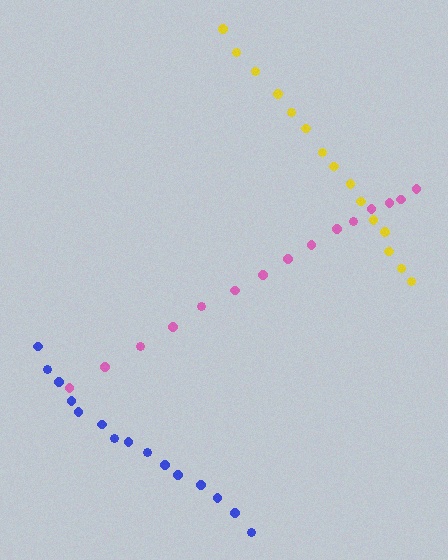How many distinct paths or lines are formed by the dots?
There are 3 distinct paths.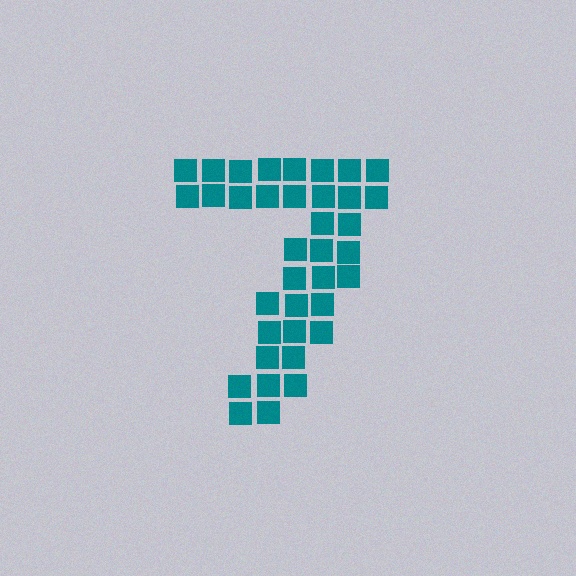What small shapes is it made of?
It is made of small squares.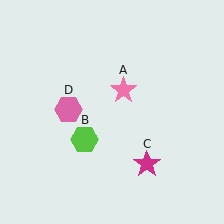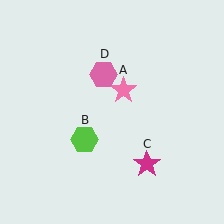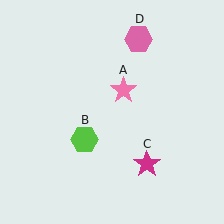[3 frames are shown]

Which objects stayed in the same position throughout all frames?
Pink star (object A) and lime hexagon (object B) and magenta star (object C) remained stationary.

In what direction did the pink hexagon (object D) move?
The pink hexagon (object D) moved up and to the right.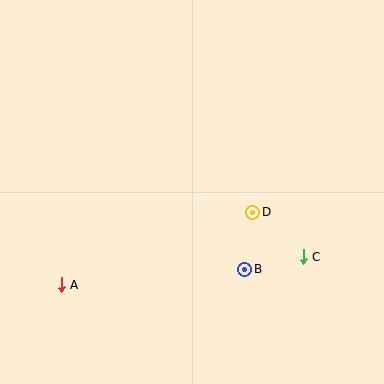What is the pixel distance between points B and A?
The distance between B and A is 184 pixels.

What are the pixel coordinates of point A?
Point A is at (61, 285).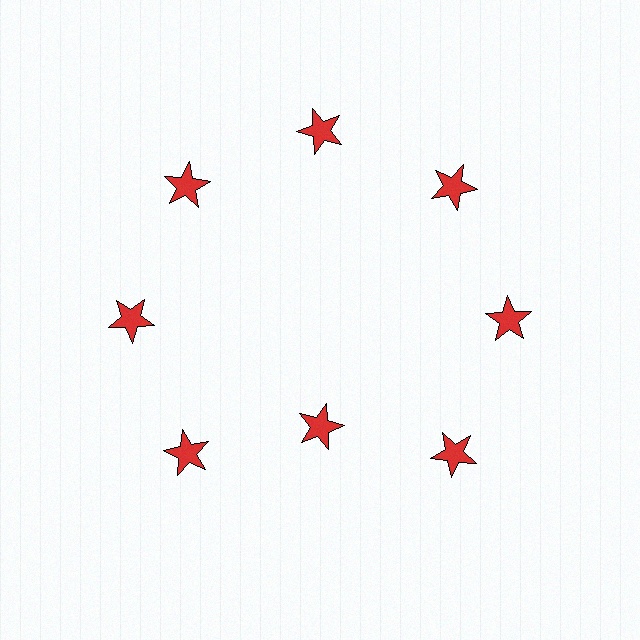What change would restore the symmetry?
The symmetry would be restored by moving it outward, back onto the ring so that all 8 stars sit at equal angles and equal distance from the center.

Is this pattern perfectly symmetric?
No. The 8 red stars are arranged in a ring, but one element near the 6 o'clock position is pulled inward toward the center, breaking the 8-fold rotational symmetry.